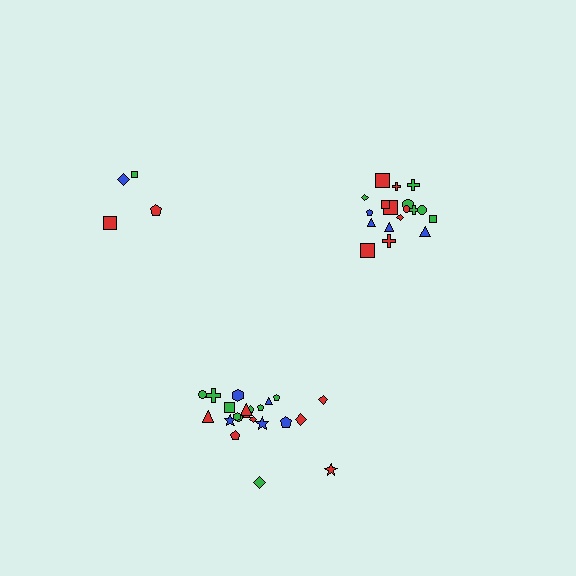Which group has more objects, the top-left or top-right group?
The top-right group.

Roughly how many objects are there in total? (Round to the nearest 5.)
Roughly 45 objects in total.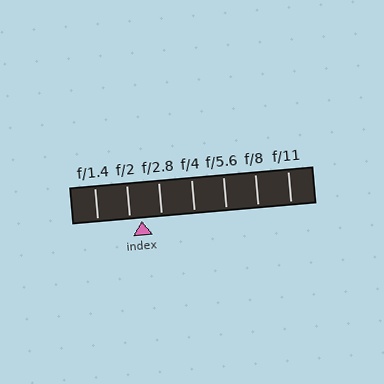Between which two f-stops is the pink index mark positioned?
The index mark is between f/2 and f/2.8.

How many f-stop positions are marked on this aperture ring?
There are 7 f-stop positions marked.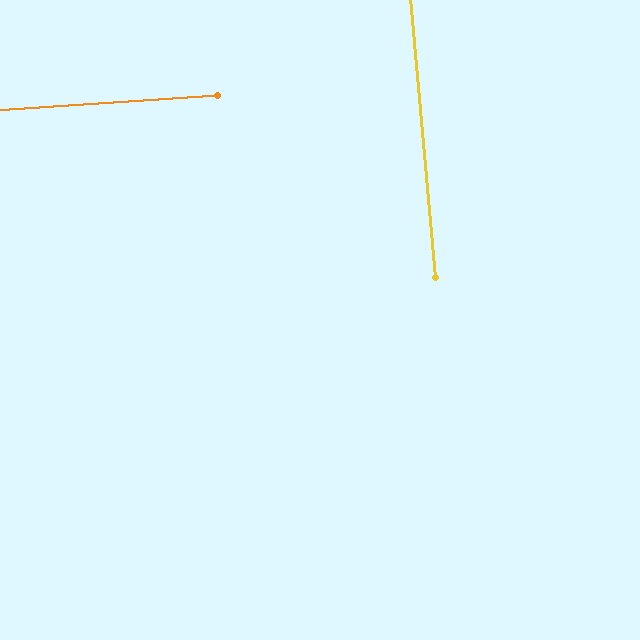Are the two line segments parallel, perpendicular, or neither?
Perpendicular — they meet at approximately 89°.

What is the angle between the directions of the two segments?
Approximately 89 degrees.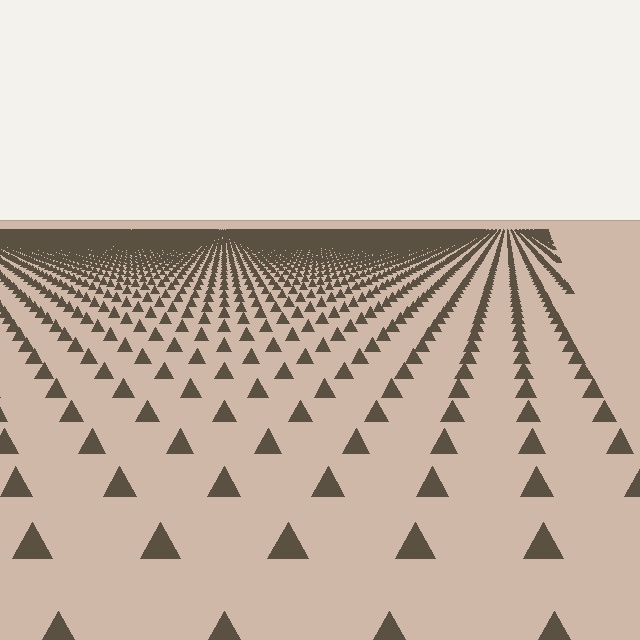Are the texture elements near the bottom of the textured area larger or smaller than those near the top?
Larger. Near the bottom, elements are closer to the viewer and appear at a bigger on-screen size.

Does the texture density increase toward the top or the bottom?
Density increases toward the top.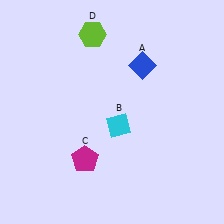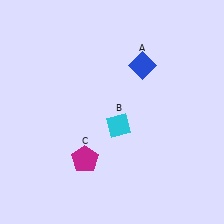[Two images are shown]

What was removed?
The lime hexagon (D) was removed in Image 2.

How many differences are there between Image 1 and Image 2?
There is 1 difference between the two images.